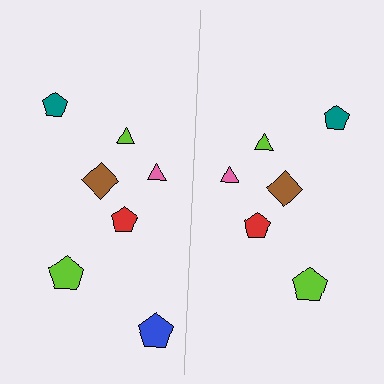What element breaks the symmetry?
A blue pentagon is missing from the right side.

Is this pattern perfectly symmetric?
No, the pattern is not perfectly symmetric. A blue pentagon is missing from the right side.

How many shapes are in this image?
There are 13 shapes in this image.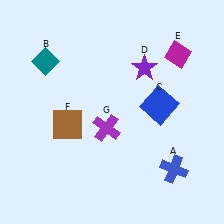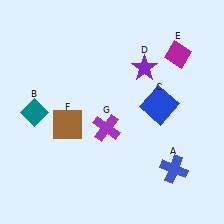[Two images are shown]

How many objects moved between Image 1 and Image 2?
1 object moved between the two images.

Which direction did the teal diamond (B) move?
The teal diamond (B) moved down.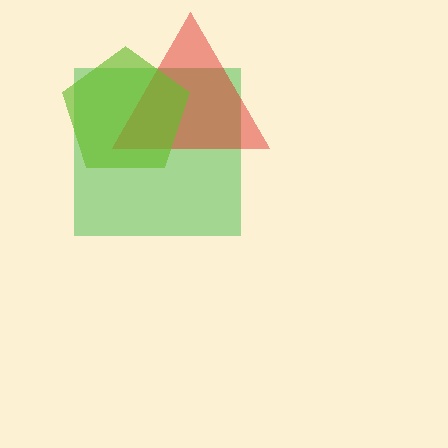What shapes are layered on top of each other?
The layered shapes are: a green square, a red triangle, a lime pentagon.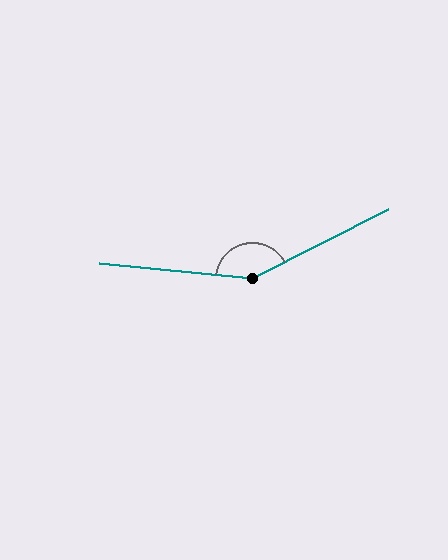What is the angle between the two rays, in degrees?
Approximately 147 degrees.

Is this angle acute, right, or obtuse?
It is obtuse.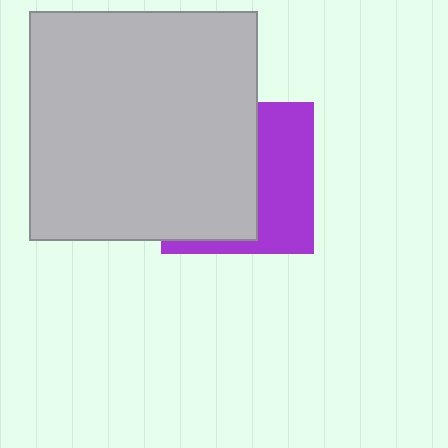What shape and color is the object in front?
The object in front is a light gray square.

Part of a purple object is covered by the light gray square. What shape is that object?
It is a square.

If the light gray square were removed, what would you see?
You would see the complete purple square.